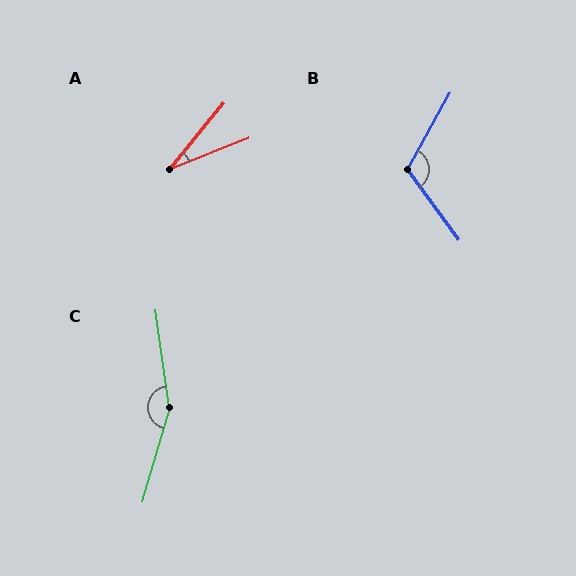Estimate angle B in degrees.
Approximately 115 degrees.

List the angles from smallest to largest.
A (29°), B (115°), C (156°).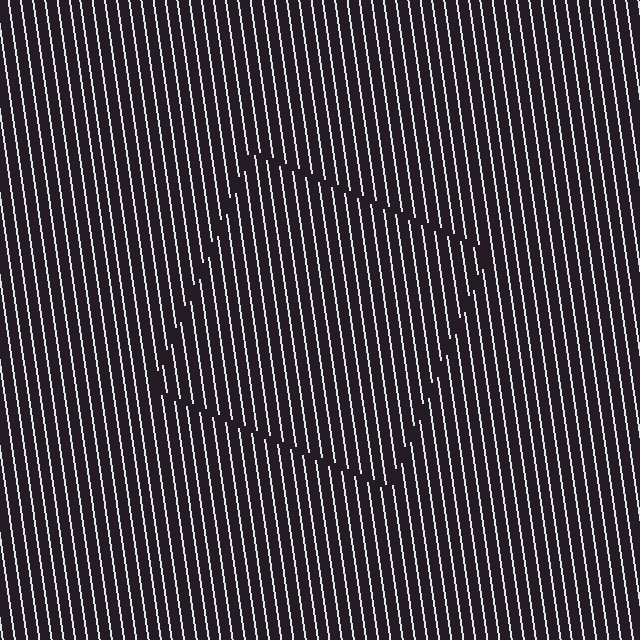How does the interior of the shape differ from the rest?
The interior of the shape contains the same grating, shifted by half a period — the contour is defined by the phase discontinuity where line-ends from the inner and outer gratings abut.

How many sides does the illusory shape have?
4 sides — the line-ends trace a square.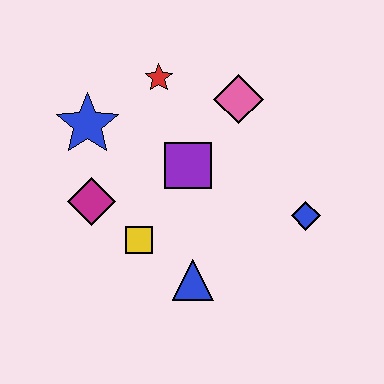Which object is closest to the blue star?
The magenta diamond is closest to the blue star.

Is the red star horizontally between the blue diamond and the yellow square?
Yes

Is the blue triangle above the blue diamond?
No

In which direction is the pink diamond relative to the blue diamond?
The pink diamond is above the blue diamond.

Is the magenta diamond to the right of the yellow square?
No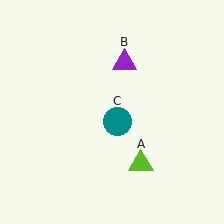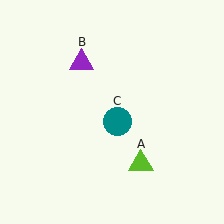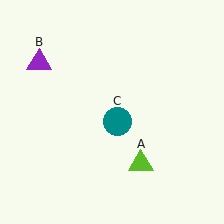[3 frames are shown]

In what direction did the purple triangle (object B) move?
The purple triangle (object B) moved left.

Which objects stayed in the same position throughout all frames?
Lime triangle (object A) and teal circle (object C) remained stationary.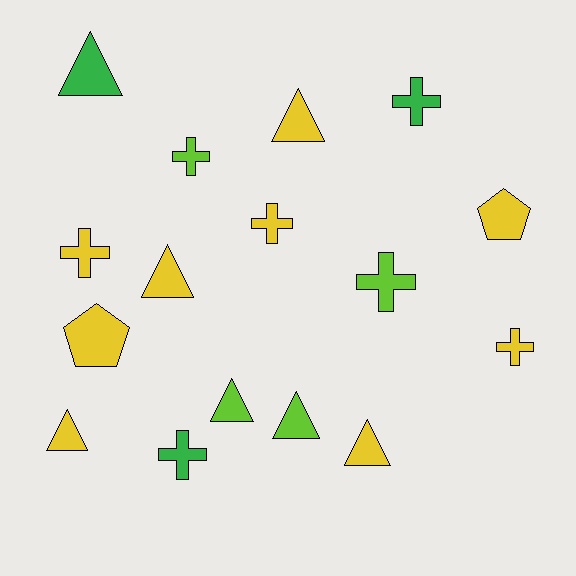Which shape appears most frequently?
Cross, with 7 objects.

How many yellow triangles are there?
There are 4 yellow triangles.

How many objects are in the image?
There are 16 objects.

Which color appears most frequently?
Yellow, with 9 objects.